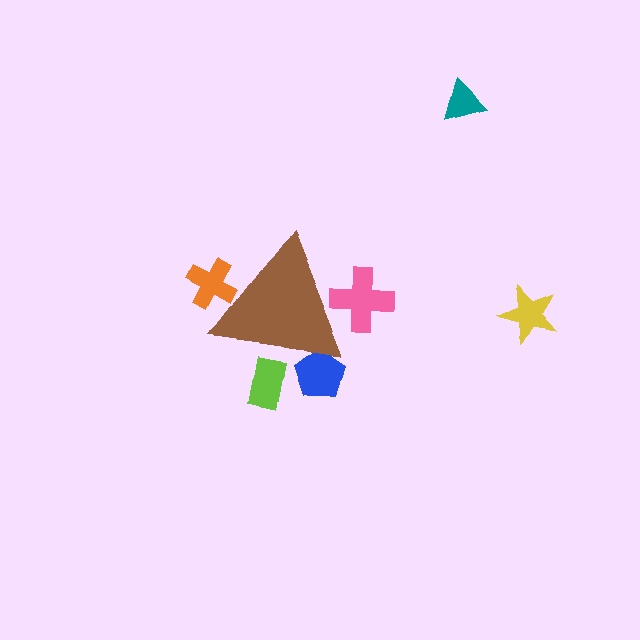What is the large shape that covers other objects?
A brown triangle.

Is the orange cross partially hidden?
Yes, the orange cross is partially hidden behind the brown triangle.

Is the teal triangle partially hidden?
No, the teal triangle is fully visible.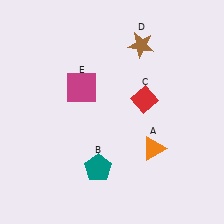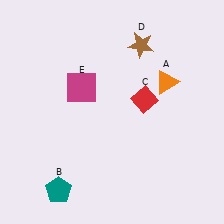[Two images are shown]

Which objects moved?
The objects that moved are: the orange triangle (A), the teal pentagon (B).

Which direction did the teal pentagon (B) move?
The teal pentagon (B) moved left.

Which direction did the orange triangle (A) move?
The orange triangle (A) moved up.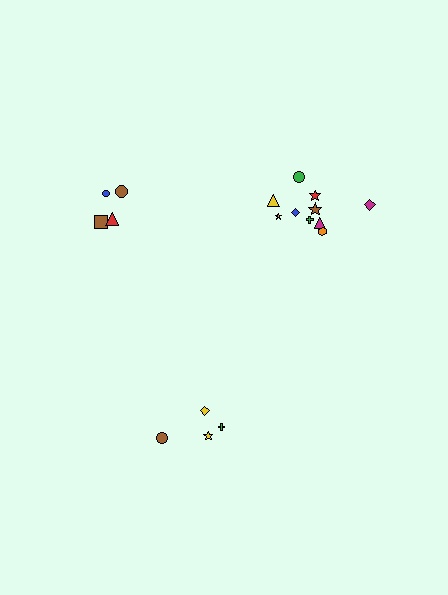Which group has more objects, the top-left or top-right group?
The top-right group.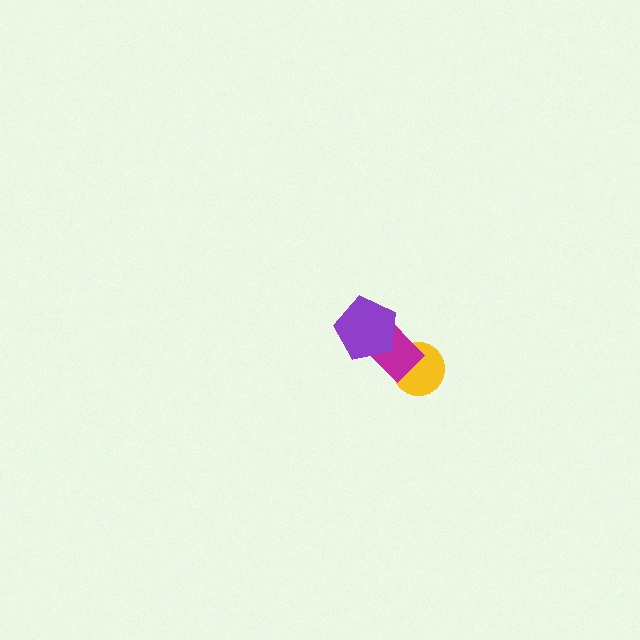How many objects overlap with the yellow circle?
1 object overlaps with the yellow circle.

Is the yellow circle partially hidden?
Yes, it is partially covered by another shape.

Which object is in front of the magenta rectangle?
The purple pentagon is in front of the magenta rectangle.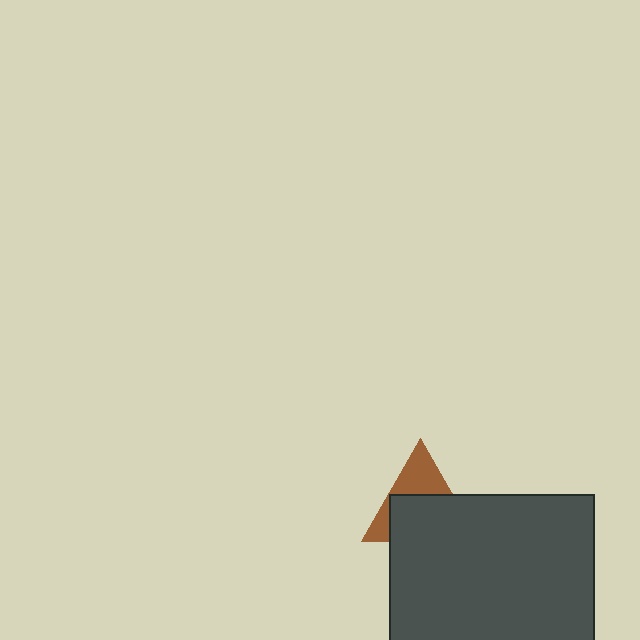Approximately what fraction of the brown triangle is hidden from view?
Roughly 60% of the brown triangle is hidden behind the dark gray rectangle.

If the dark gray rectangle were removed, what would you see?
You would see the complete brown triangle.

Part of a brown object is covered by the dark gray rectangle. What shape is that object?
It is a triangle.